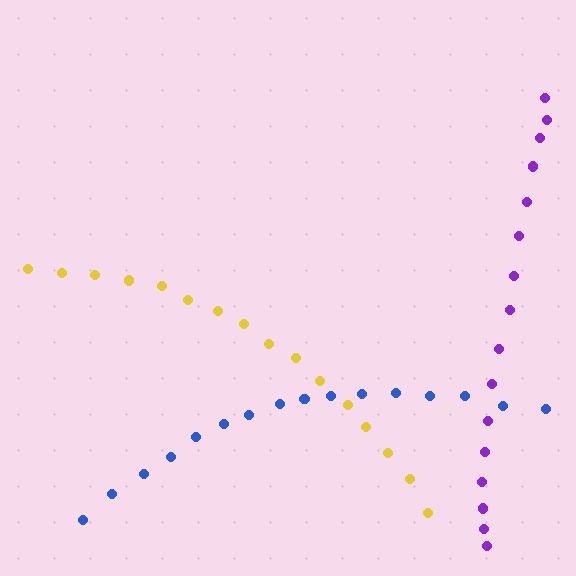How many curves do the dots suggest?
There are 3 distinct paths.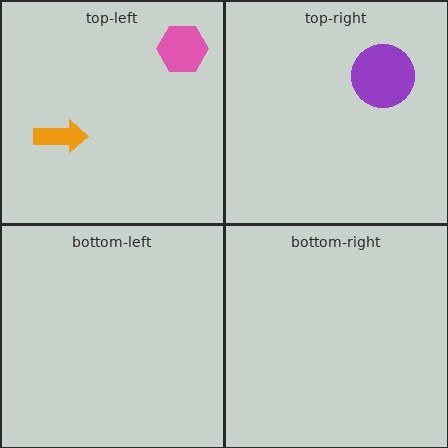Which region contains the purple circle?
The top-right region.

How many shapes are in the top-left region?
2.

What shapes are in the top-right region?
The purple circle.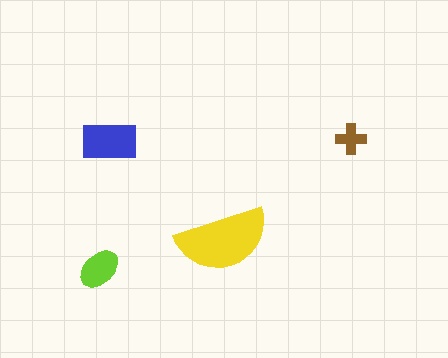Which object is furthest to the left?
The lime ellipse is leftmost.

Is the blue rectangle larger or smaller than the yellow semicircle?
Smaller.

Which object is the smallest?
The brown cross.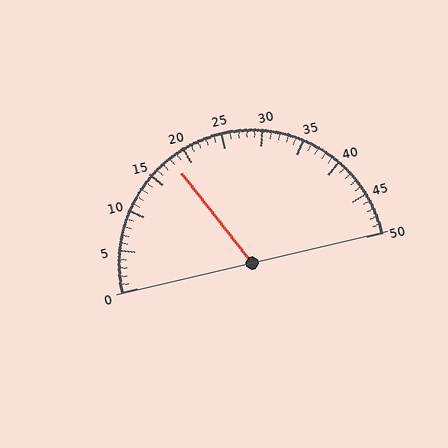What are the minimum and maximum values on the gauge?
The gauge ranges from 0 to 50.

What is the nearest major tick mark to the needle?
The nearest major tick mark is 20.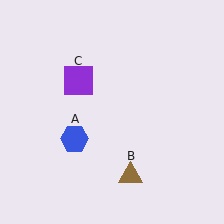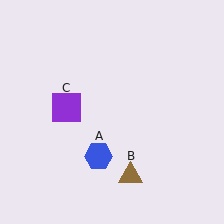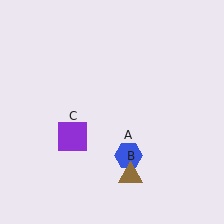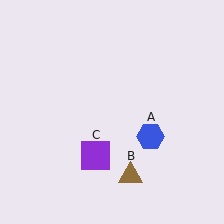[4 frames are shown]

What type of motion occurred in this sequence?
The blue hexagon (object A), purple square (object C) rotated counterclockwise around the center of the scene.